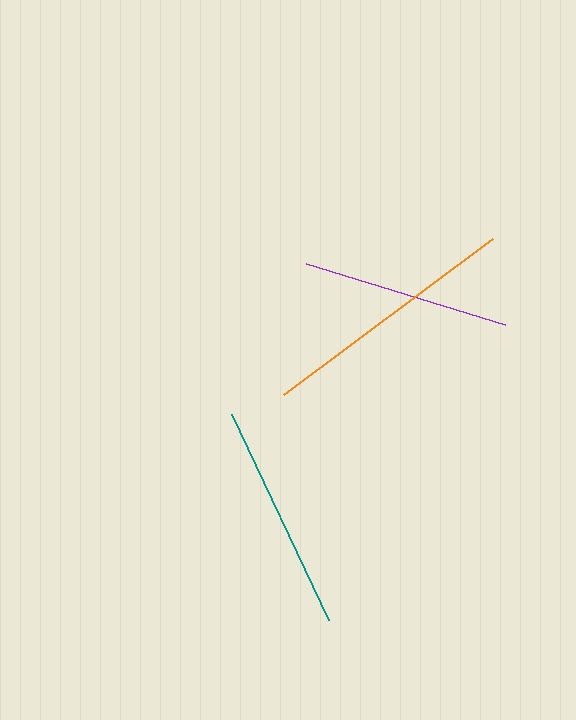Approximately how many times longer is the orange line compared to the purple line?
The orange line is approximately 1.3 times the length of the purple line.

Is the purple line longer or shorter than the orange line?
The orange line is longer than the purple line.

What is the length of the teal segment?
The teal segment is approximately 228 pixels long.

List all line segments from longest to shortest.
From longest to shortest: orange, teal, purple.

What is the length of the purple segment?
The purple segment is approximately 208 pixels long.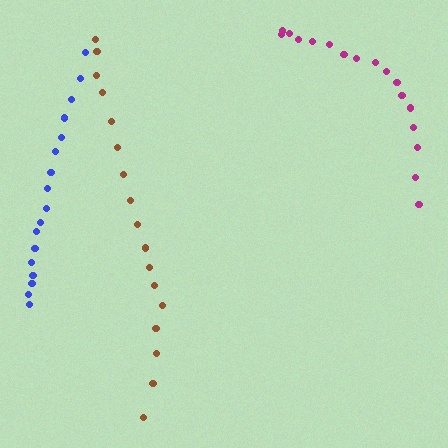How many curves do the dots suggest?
There are 3 distinct paths.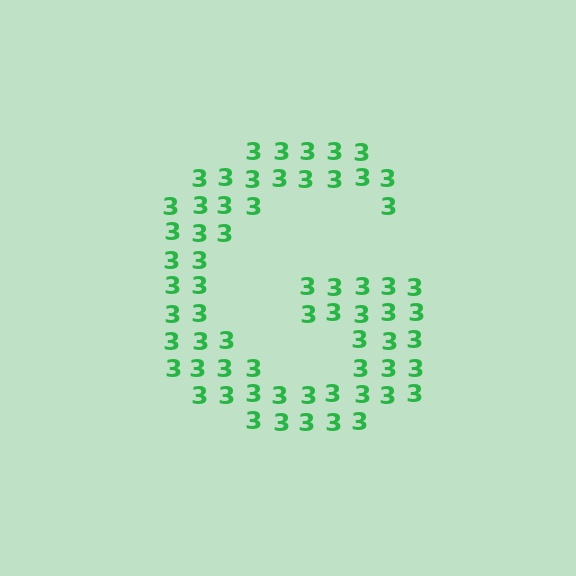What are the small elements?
The small elements are digit 3's.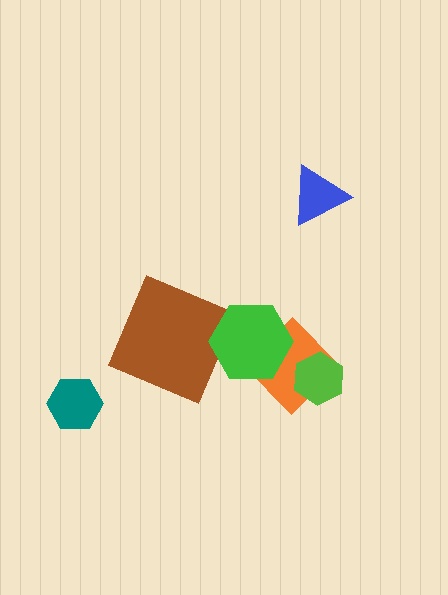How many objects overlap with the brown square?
1 object overlaps with the brown square.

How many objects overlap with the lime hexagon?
1 object overlaps with the lime hexagon.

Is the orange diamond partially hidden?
Yes, it is partially covered by another shape.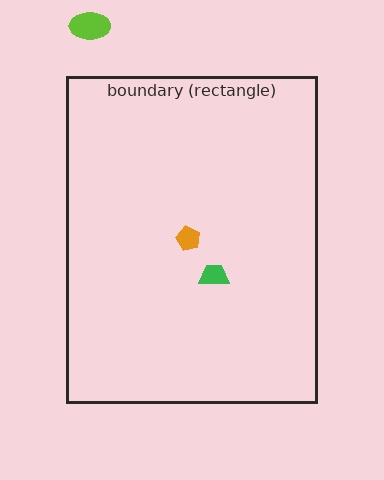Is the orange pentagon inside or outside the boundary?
Inside.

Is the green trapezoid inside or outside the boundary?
Inside.